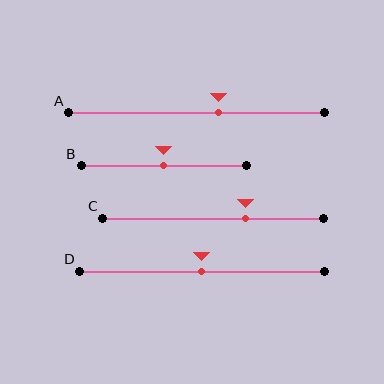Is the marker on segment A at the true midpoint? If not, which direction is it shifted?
No, the marker on segment A is shifted to the right by about 9% of the segment length.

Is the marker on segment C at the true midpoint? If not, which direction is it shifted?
No, the marker on segment C is shifted to the right by about 15% of the segment length.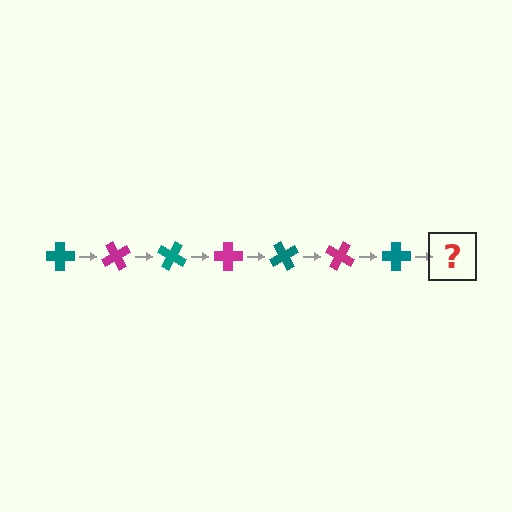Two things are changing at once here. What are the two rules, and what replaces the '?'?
The two rules are that it rotates 60 degrees each step and the color cycles through teal and magenta. The '?' should be a magenta cross, rotated 420 degrees from the start.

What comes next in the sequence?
The next element should be a magenta cross, rotated 420 degrees from the start.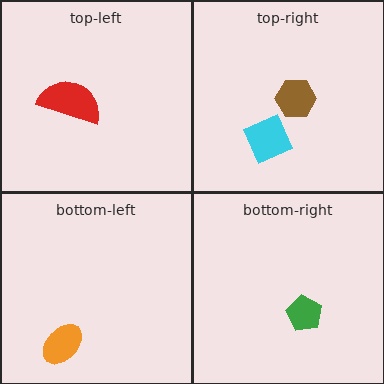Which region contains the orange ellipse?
The bottom-left region.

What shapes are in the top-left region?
The red semicircle.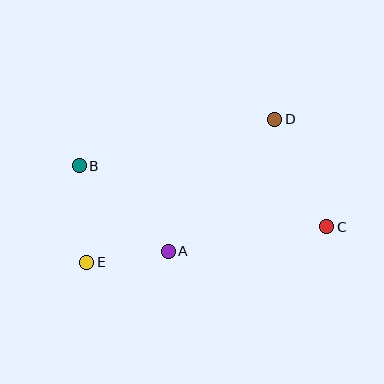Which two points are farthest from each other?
Points B and C are farthest from each other.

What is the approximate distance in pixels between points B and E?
The distance between B and E is approximately 97 pixels.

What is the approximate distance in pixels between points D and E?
The distance between D and E is approximately 236 pixels.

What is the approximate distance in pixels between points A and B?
The distance between A and B is approximately 123 pixels.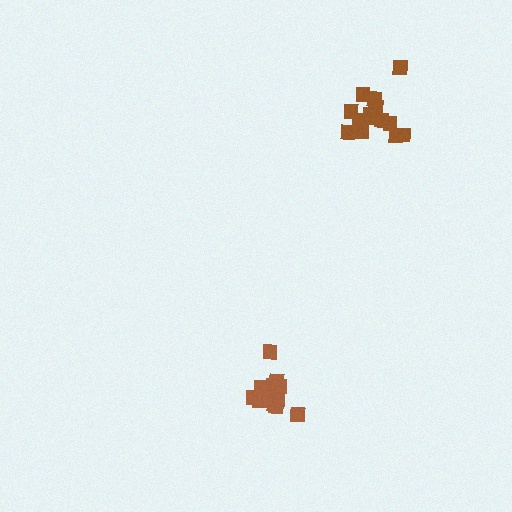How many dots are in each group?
Group 1: 14 dots, Group 2: 14 dots (28 total).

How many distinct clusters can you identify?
There are 2 distinct clusters.